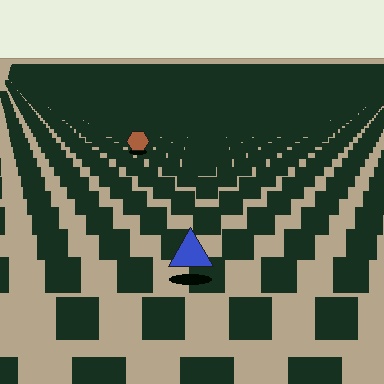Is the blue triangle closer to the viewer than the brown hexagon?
Yes. The blue triangle is closer — you can tell from the texture gradient: the ground texture is coarser near it.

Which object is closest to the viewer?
The blue triangle is closest. The texture marks near it are larger and more spread out.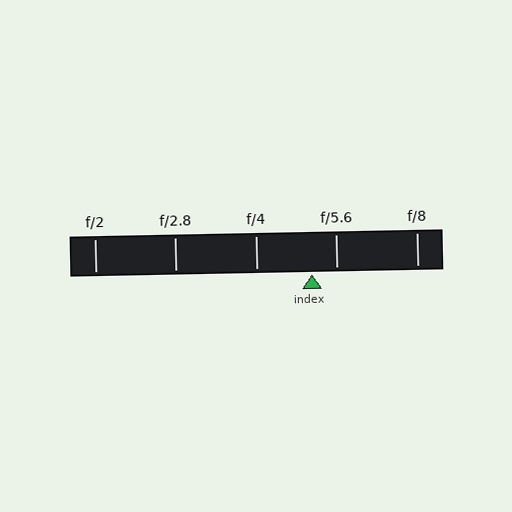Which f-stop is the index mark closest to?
The index mark is closest to f/5.6.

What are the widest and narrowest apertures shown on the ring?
The widest aperture shown is f/2 and the narrowest is f/8.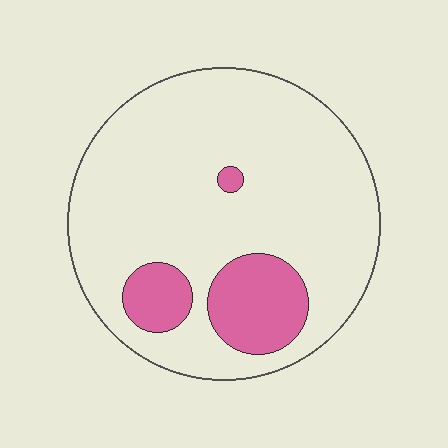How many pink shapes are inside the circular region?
3.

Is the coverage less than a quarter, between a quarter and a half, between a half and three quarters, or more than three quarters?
Less than a quarter.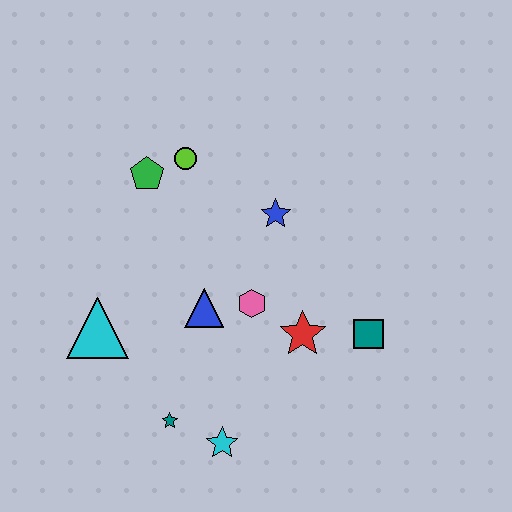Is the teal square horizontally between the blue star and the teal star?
No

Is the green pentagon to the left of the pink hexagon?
Yes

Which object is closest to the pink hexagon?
The blue triangle is closest to the pink hexagon.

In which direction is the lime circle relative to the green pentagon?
The lime circle is to the right of the green pentagon.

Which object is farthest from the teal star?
The lime circle is farthest from the teal star.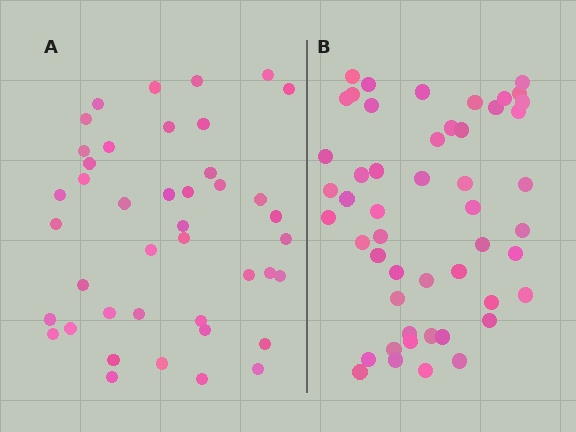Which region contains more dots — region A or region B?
Region B (the right region) has more dots.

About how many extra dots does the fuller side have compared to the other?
Region B has roughly 8 or so more dots than region A.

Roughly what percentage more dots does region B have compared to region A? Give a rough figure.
About 20% more.